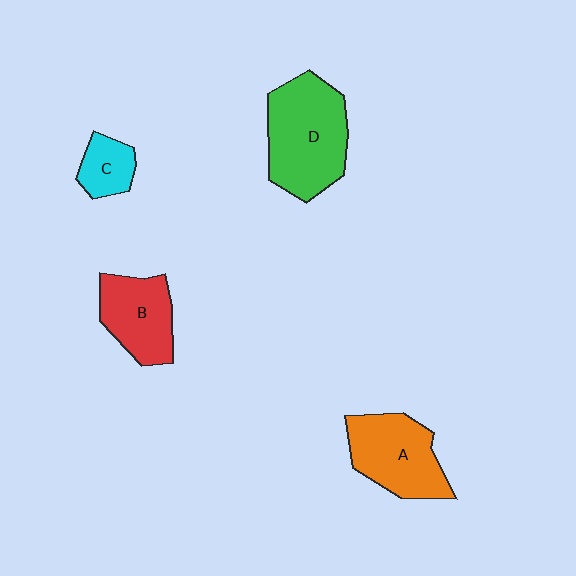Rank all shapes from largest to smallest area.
From largest to smallest: D (green), A (orange), B (red), C (cyan).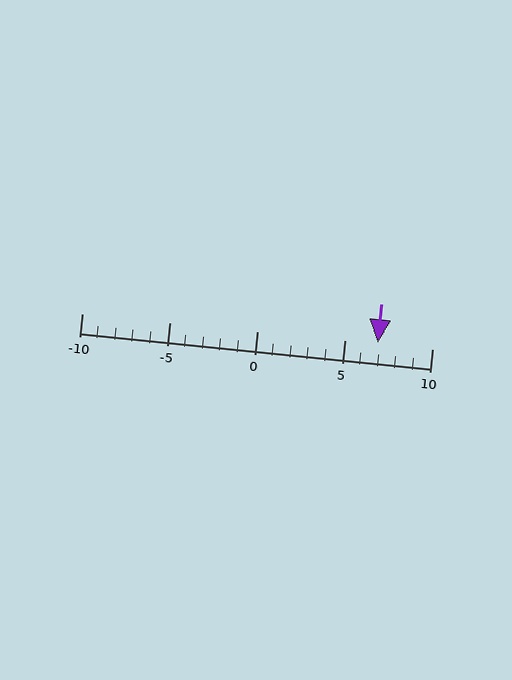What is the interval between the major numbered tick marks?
The major tick marks are spaced 5 units apart.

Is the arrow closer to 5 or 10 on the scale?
The arrow is closer to 5.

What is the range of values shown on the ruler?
The ruler shows values from -10 to 10.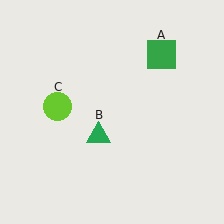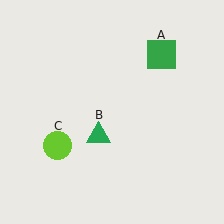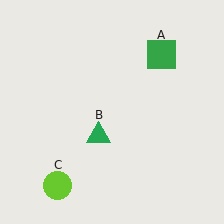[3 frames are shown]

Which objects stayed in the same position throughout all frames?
Green square (object A) and green triangle (object B) remained stationary.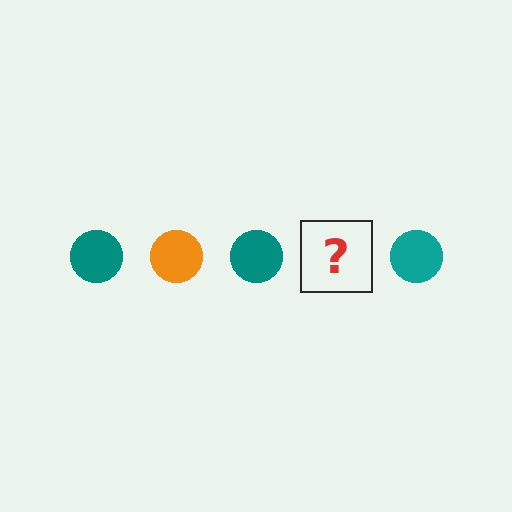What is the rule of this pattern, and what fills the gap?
The rule is that the pattern cycles through teal, orange circles. The gap should be filled with an orange circle.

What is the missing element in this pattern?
The missing element is an orange circle.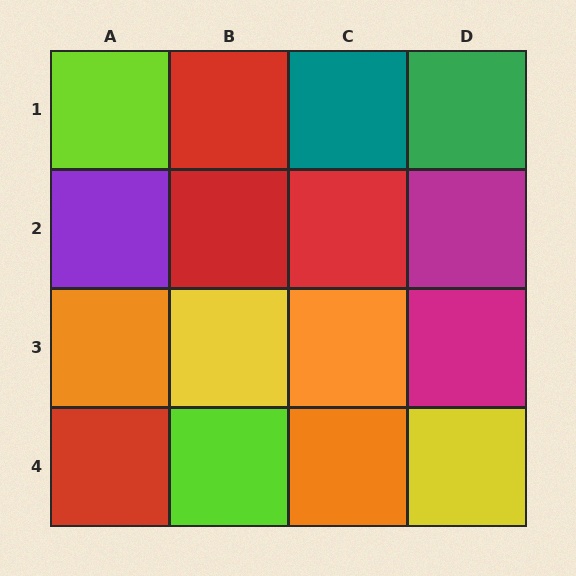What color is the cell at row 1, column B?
Red.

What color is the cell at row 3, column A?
Orange.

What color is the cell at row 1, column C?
Teal.